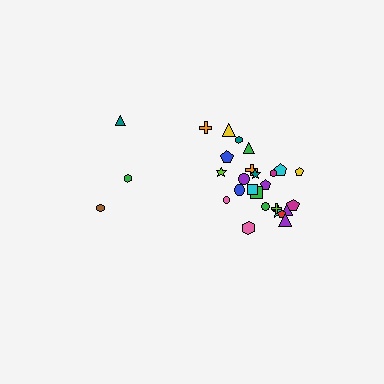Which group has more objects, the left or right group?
The right group.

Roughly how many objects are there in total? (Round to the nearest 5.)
Roughly 30 objects in total.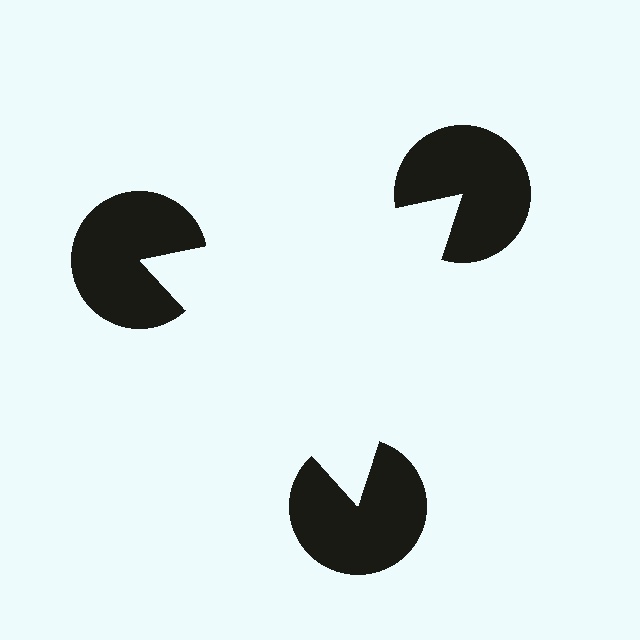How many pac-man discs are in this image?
There are 3 — one at each vertex of the illusory triangle.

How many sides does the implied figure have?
3 sides.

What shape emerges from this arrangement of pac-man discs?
An illusory triangle — its edges are inferred from the aligned wedge cuts in the pac-man discs, not physically drawn.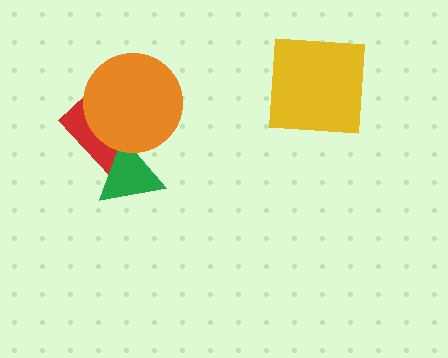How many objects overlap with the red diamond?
2 objects overlap with the red diamond.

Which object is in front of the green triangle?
The orange circle is in front of the green triangle.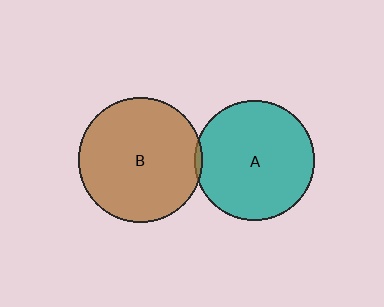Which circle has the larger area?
Circle B (brown).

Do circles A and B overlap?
Yes.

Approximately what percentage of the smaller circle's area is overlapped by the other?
Approximately 5%.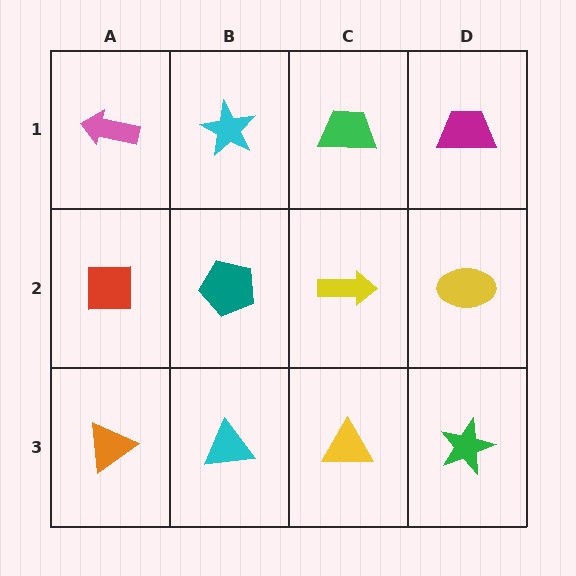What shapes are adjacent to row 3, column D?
A yellow ellipse (row 2, column D), a yellow triangle (row 3, column C).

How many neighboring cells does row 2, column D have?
3.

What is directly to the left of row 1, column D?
A green trapezoid.